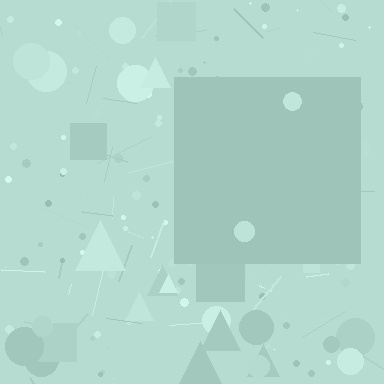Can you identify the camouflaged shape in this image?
The camouflaged shape is a square.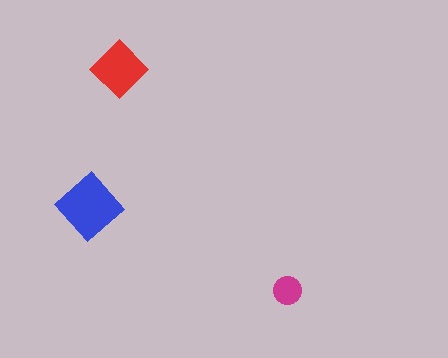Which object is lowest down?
The magenta circle is bottommost.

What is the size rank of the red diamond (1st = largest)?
2nd.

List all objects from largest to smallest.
The blue diamond, the red diamond, the magenta circle.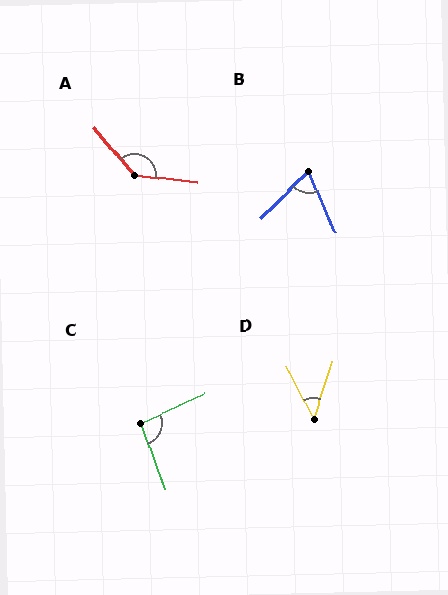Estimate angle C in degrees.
Approximately 94 degrees.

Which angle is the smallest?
D, at approximately 45 degrees.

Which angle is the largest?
A, at approximately 136 degrees.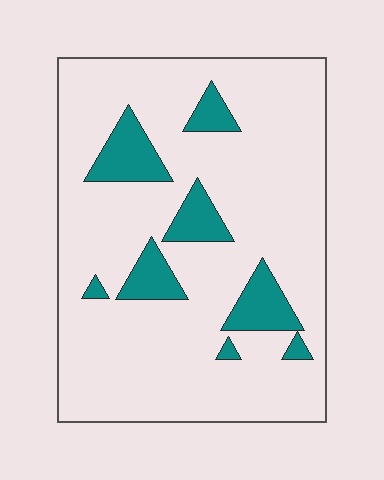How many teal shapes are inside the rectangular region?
8.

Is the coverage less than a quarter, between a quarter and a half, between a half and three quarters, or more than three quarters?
Less than a quarter.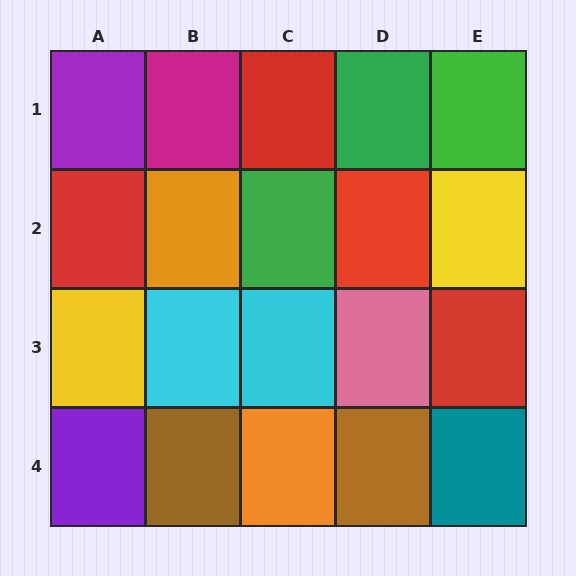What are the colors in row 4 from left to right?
Purple, brown, orange, brown, teal.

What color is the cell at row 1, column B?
Magenta.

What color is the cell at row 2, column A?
Red.